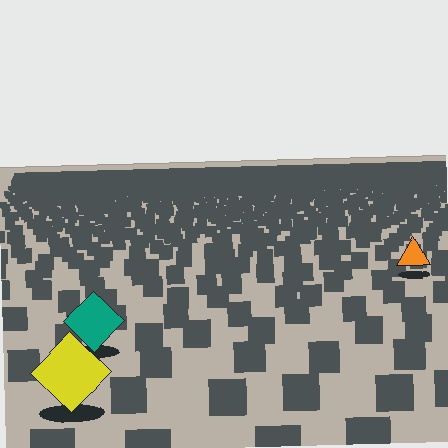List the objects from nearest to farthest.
From nearest to farthest: the yellow diamond, the teal diamond, the orange triangle.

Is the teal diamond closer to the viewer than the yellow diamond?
No. The yellow diamond is closer — you can tell from the texture gradient: the ground texture is coarser near it.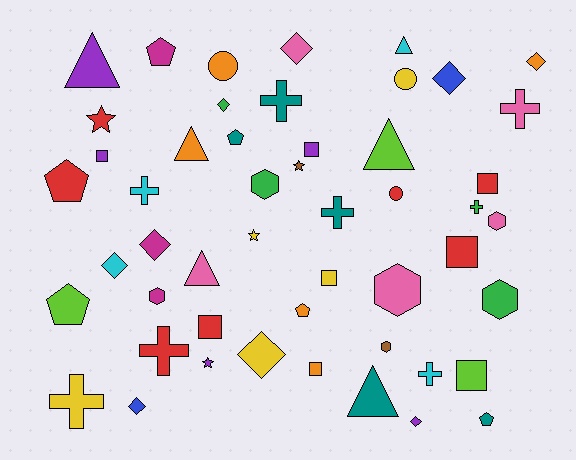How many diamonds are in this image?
There are 9 diamonds.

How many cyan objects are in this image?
There are 4 cyan objects.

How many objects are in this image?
There are 50 objects.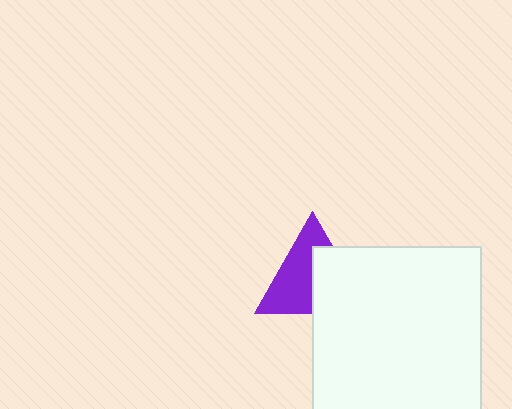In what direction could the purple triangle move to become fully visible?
The purple triangle could move toward the upper-left. That would shift it out from behind the white square entirely.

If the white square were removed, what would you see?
You would see the complete purple triangle.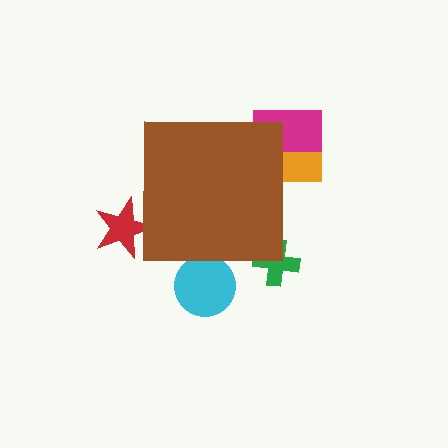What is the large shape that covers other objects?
A brown square.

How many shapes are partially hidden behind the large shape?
5 shapes are partially hidden.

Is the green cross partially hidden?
Yes, the green cross is partially hidden behind the brown square.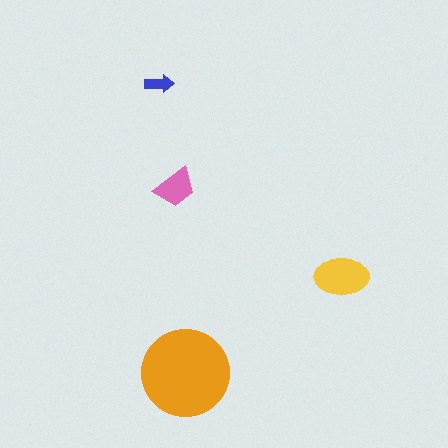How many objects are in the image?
There are 4 objects in the image.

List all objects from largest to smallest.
The orange circle, the yellow ellipse, the pink trapezoid, the blue arrow.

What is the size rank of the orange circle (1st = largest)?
1st.